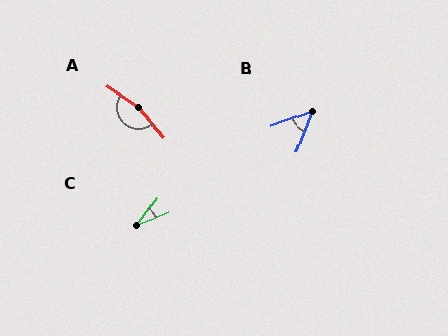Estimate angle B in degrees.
Approximately 49 degrees.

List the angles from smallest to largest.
C (31°), B (49°), A (165°).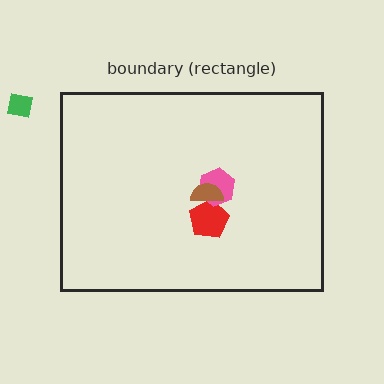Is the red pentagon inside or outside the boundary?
Inside.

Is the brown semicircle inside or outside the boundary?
Inside.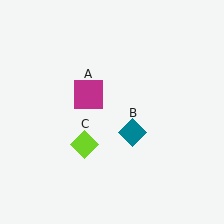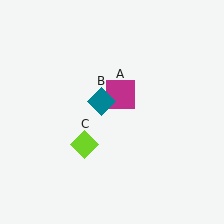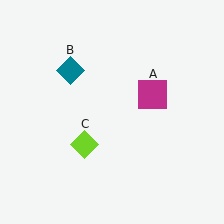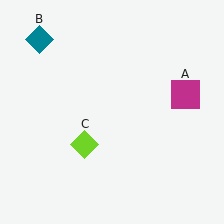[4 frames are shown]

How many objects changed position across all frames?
2 objects changed position: magenta square (object A), teal diamond (object B).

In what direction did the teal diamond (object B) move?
The teal diamond (object B) moved up and to the left.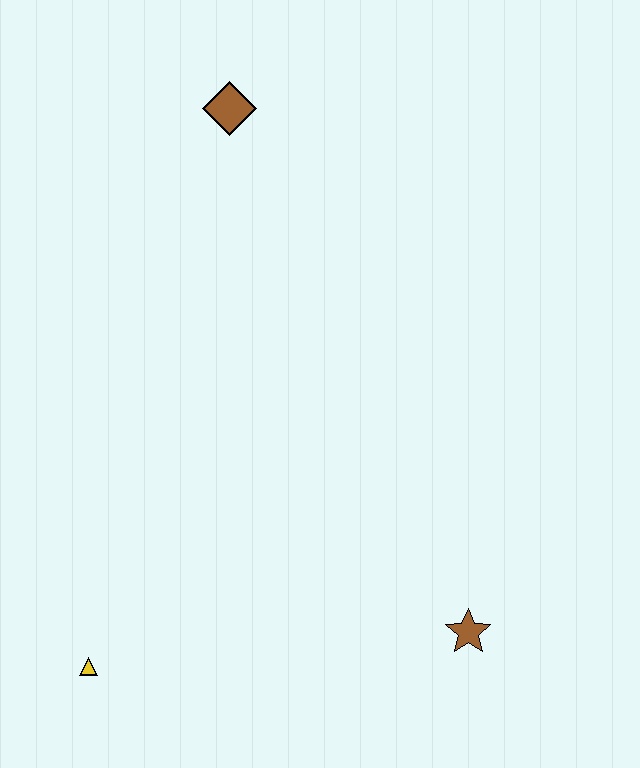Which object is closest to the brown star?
The yellow triangle is closest to the brown star.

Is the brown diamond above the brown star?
Yes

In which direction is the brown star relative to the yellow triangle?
The brown star is to the right of the yellow triangle.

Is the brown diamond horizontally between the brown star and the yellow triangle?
Yes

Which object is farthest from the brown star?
The brown diamond is farthest from the brown star.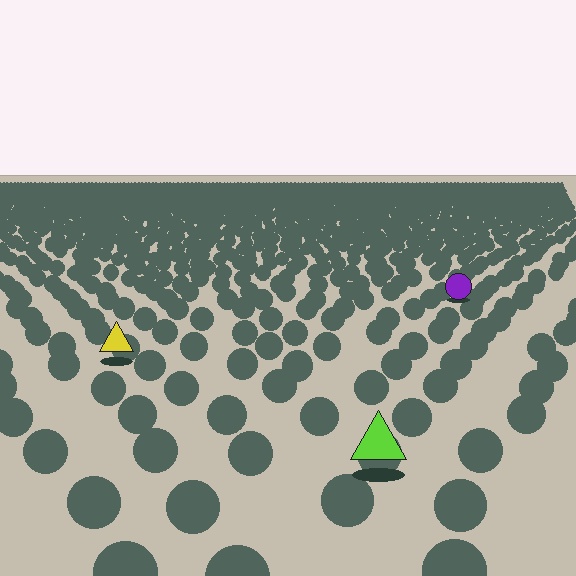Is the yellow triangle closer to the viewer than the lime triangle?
No. The lime triangle is closer — you can tell from the texture gradient: the ground texture is coarser near it.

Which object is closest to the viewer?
The lime triangle is closest. The texture marks near it are larger and more spread out.